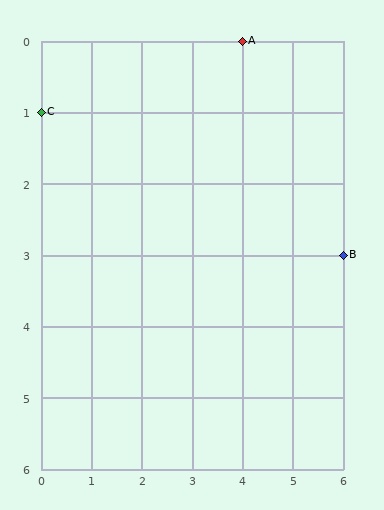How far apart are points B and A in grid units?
Points B and A are 2 columns and 3 rows apart (about 3.6 grid units diagonally).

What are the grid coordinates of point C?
Point C is at grid coordinates (0, 1).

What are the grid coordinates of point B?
Point B is at grid coordinates (6, 3).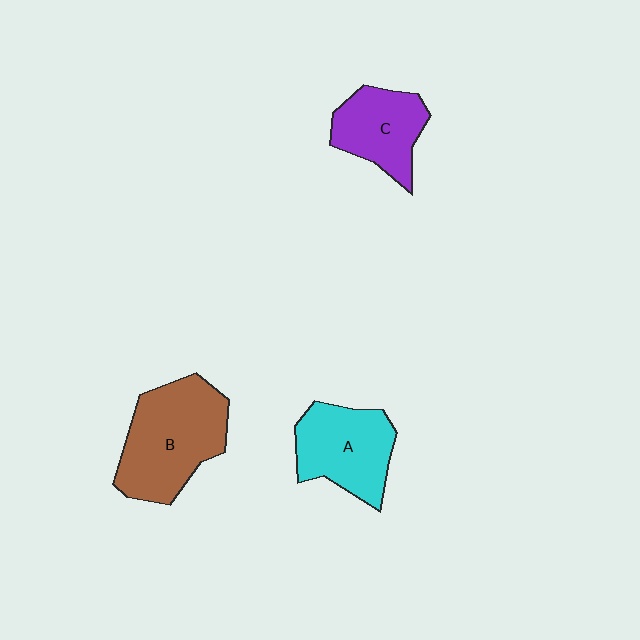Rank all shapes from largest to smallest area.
From largest to smallest: B (brown), A (cyan), C (purple).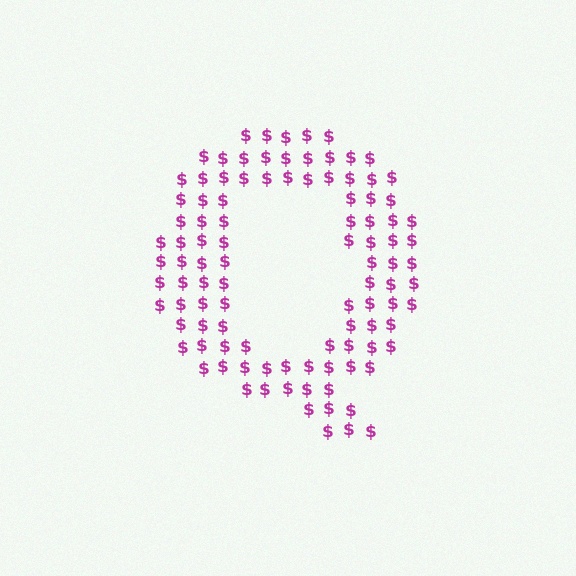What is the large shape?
The large shape is the letter Q.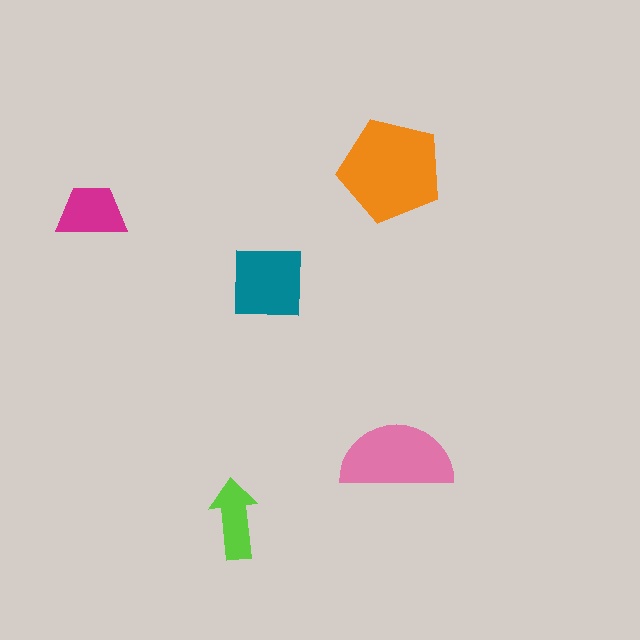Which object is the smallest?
The lime arrow.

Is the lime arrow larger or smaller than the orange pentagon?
Smaller.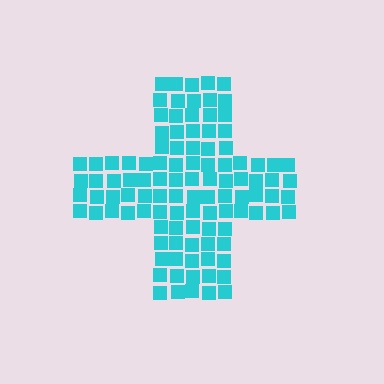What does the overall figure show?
The overall figure shows a cross.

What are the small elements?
The small elements are squares.